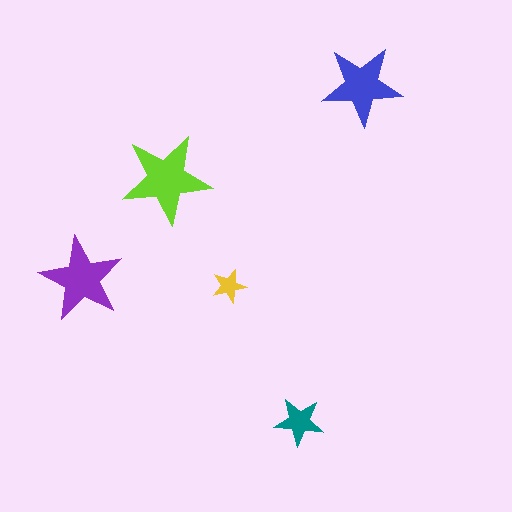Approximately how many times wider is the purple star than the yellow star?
About 2.5 times wider.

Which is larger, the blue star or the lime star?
The lime one.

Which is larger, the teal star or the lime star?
The lime one.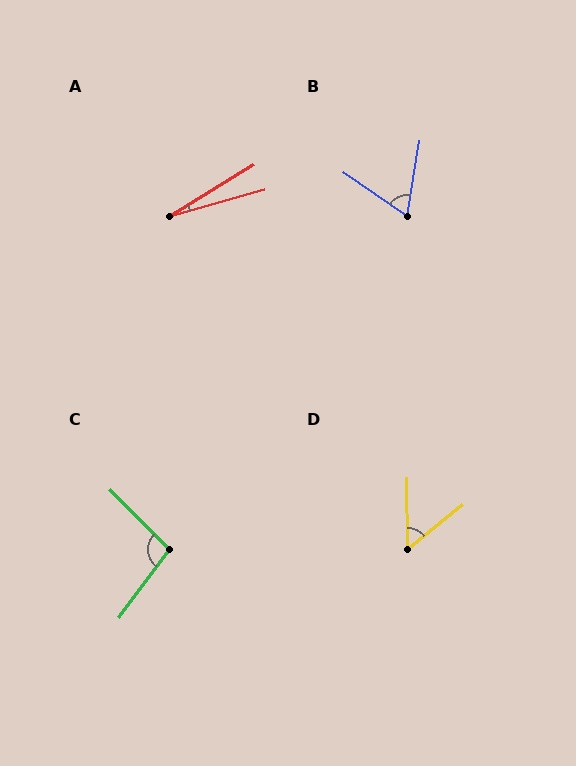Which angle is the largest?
C, at approximately 98 degrees.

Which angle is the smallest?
A, at approximately 16 degrees.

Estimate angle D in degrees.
Approximately 51 degrees.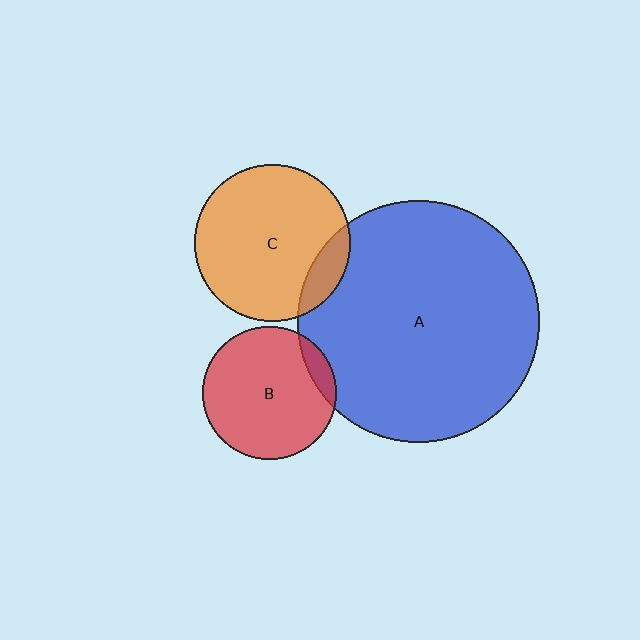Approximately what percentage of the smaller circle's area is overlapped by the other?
Approximately 15%.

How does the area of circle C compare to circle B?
Approximately 1.4 times.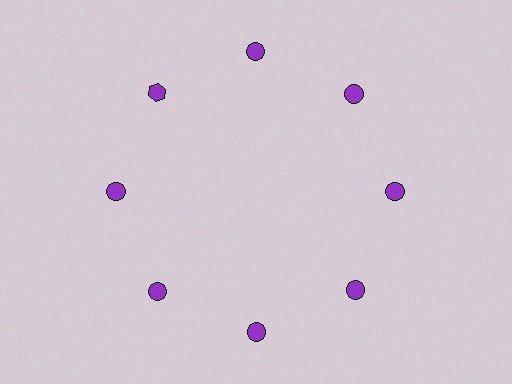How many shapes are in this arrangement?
There are 8 shapes arranged in a ring pattern.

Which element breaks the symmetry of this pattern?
The purple hexagon at roughly the 10 o'clock position breaks the symmetry. All other shapes are purple circles.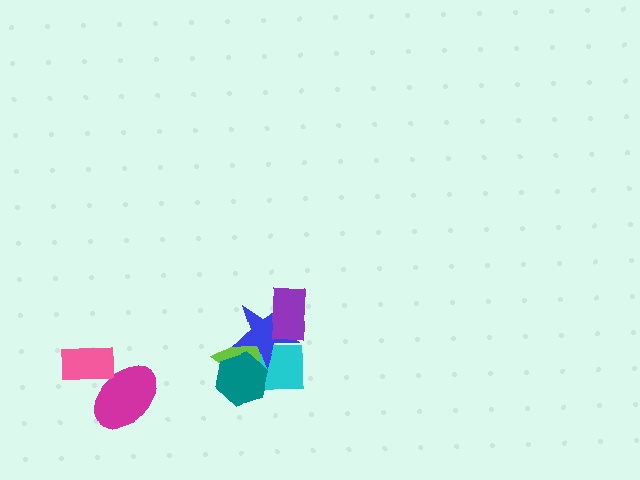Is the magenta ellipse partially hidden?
Yes, it is partially covered by another shape.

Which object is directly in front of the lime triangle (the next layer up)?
The blue star is directly in front of the lime triangle.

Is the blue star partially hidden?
Yes, it is partially covered by another shape.